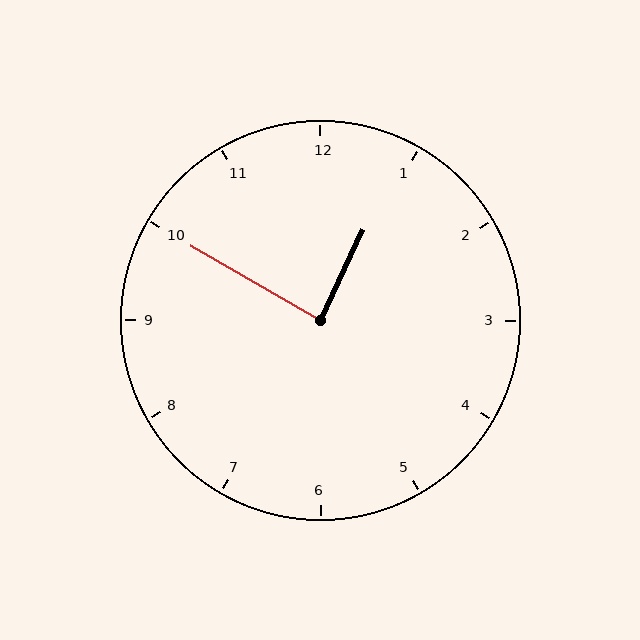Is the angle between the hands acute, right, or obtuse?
It is right.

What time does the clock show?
12:50.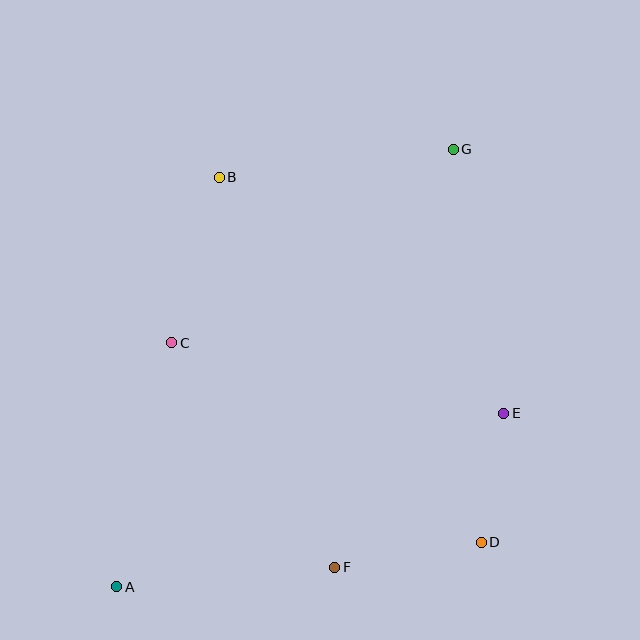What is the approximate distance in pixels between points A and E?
The distance between A and E is approximately 424 pixels.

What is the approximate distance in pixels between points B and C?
The distance between B and C is approximately 172 pixels.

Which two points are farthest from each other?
Points A and G are farthest from each other.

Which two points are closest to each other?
Points D and E are closest to each other.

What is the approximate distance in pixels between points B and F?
The distance between B and F is approximately 407 pixels.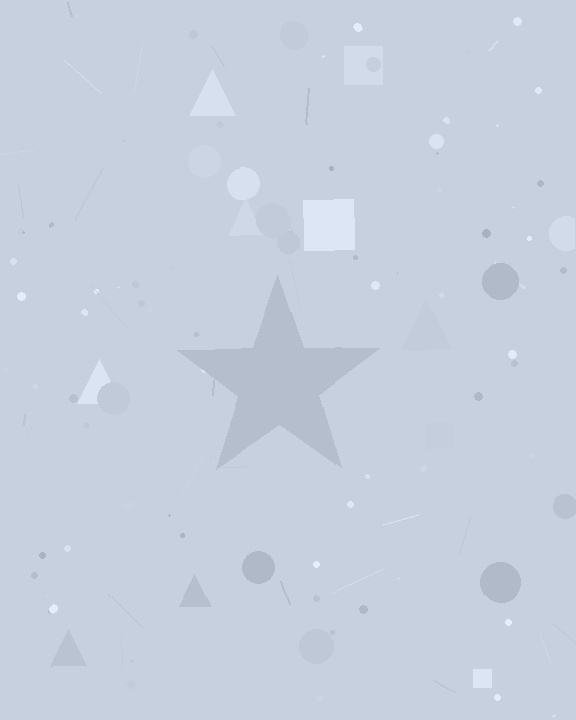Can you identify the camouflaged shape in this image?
The camouflaged shape is a star.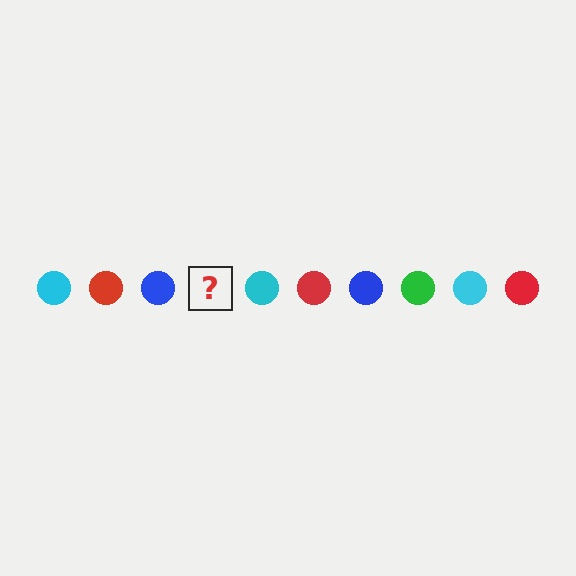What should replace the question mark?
The question mark should be replaced with a green circle.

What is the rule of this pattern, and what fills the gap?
The rule is that the pattern cycles through cyan, red, blue, green circles. The gap should be filled with a green circle.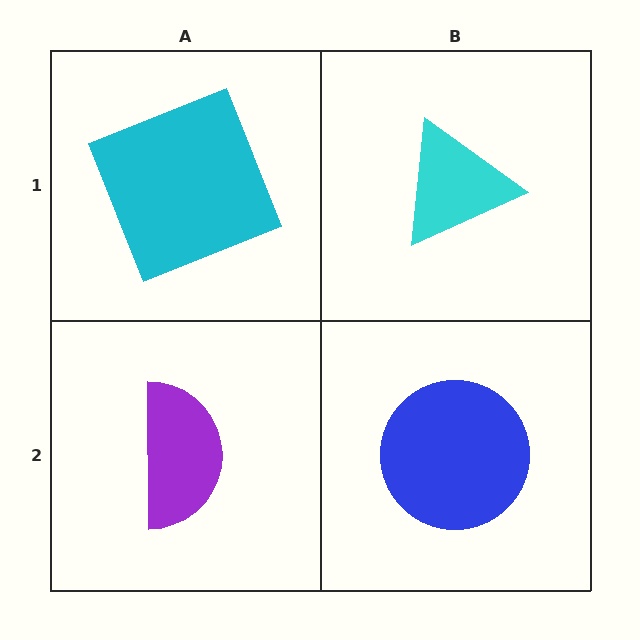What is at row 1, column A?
A cyan square.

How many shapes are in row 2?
2 shapes.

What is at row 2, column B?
A blue circle.